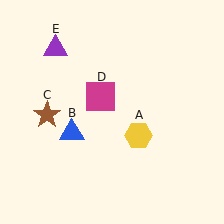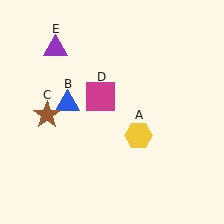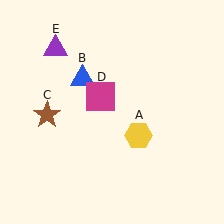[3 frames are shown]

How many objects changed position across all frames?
1 object changed position: blue triangle (object B).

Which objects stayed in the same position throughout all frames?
Yellow hexagon (object A) and brown star (object C) and magenta square (object D) and purple triangle (object E) remained stationary.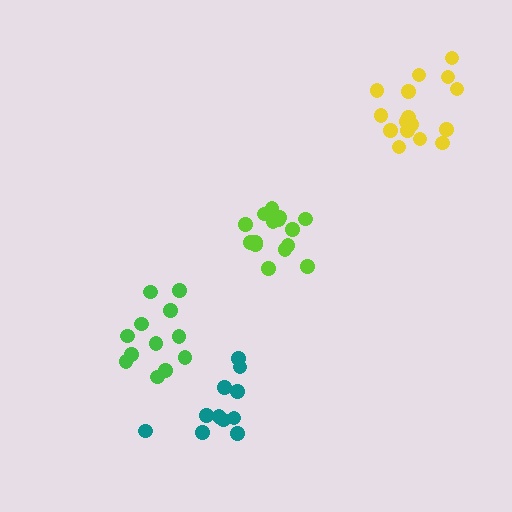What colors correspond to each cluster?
The clusters are colored: yellow, teal, lime, green.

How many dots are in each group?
Group 1: 16 dots, Group 2: 12 dots, Group 3: 15 dots, Group 4: 12 dots (55 total).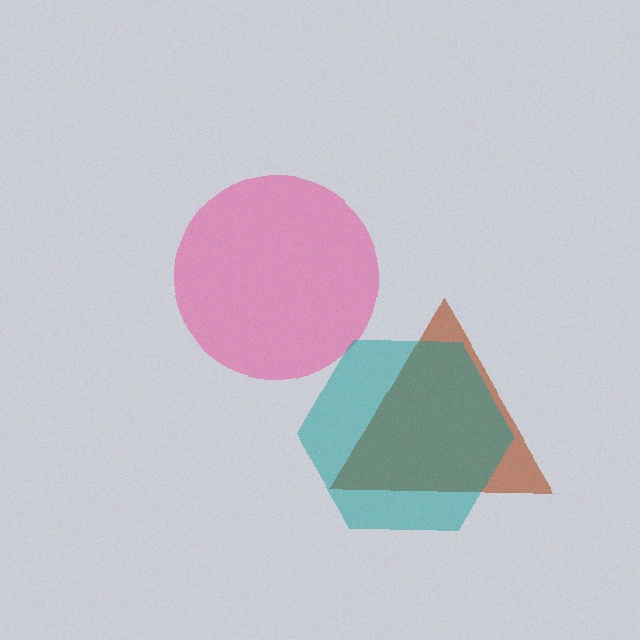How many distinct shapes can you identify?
There are 3 distinct shapes: a pink circle, a brown triangle, a teal hexagon.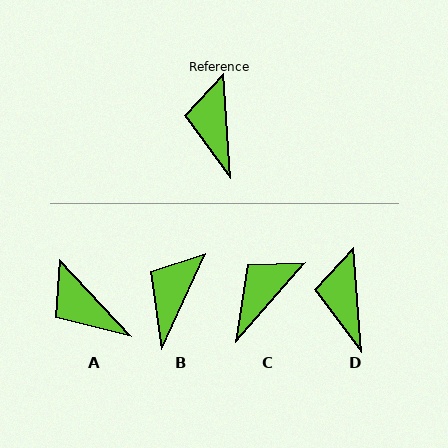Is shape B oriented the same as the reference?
No, it is off by about 29 degrees.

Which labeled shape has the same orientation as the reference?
D.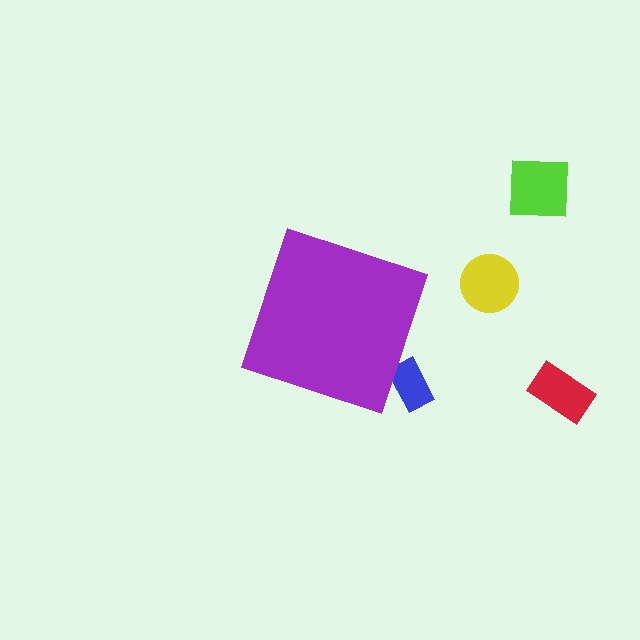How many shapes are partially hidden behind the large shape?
1 shape is partially hidden.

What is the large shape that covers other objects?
A purple diamond.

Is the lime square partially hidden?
No, the lime square is fully visible.